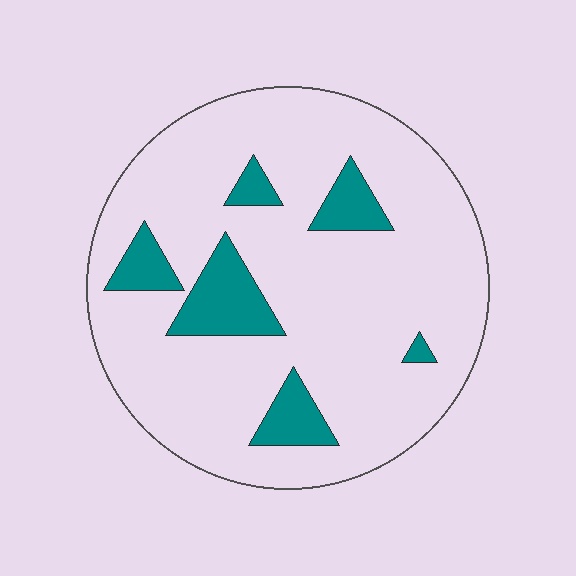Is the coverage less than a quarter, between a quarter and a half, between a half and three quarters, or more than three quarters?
Less than a quarter.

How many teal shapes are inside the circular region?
6.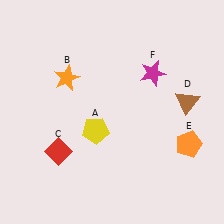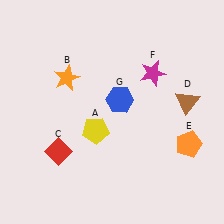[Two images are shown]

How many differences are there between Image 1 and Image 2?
There is 1 difference between the two images.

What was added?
A blue hexagon (G) was added in Image 2.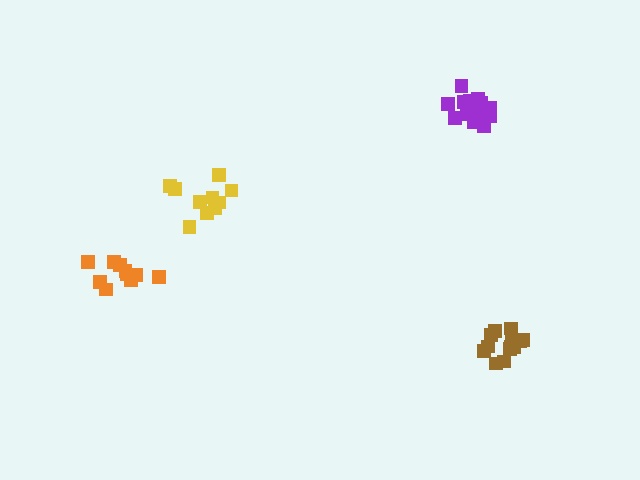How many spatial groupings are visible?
There are 4 spatial groupings.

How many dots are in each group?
Group 1: 10 dots, Group 2: 14 dots, Group 3: 10 dots, Group 4: 14 dots (48 total).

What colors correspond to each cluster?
The clusters are colored: orange, brown, yellow, purple.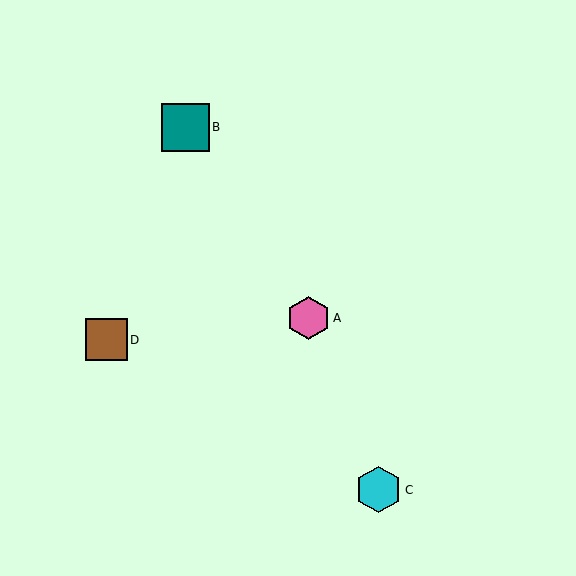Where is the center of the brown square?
The center of the brown square is at (106, 340).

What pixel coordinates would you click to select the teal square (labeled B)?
Click at (186, 127) to select the teal square B.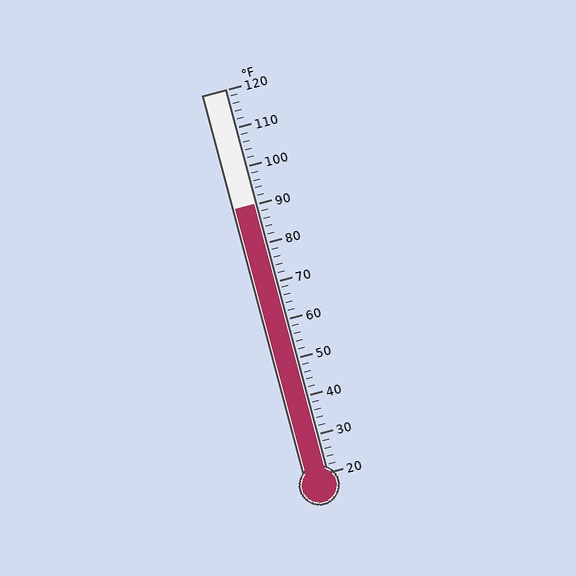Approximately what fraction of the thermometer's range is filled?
The thermometer is filled to approximately 70% of its range.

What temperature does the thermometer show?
The thermometer shows approximately 90°F.